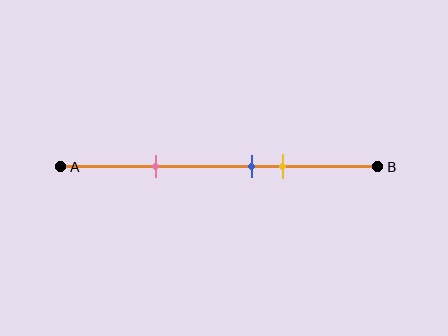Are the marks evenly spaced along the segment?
No, the marks are not evenly spaced.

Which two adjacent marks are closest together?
The blue and yellow marks are the closest adjacent pair.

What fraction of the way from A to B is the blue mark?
The blue mark is approximately 60% (0.6) of the way from A to B.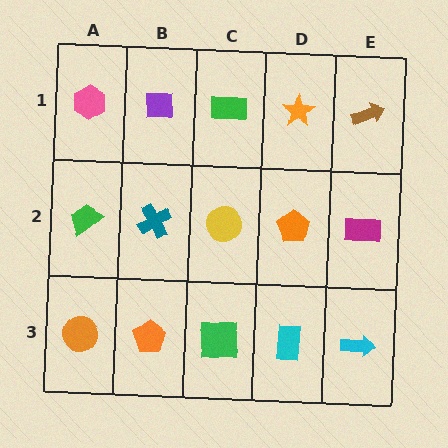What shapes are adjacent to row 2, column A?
A pink hexagon (row 1, column A), an orange circle (row 3, column A), a teal cross (row 2, column B).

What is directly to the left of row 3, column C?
An orange pentagon.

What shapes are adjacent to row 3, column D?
An orange pentagon (row 2, column D), a green square (row 3, column C), a cyan arrow (row 3, column E).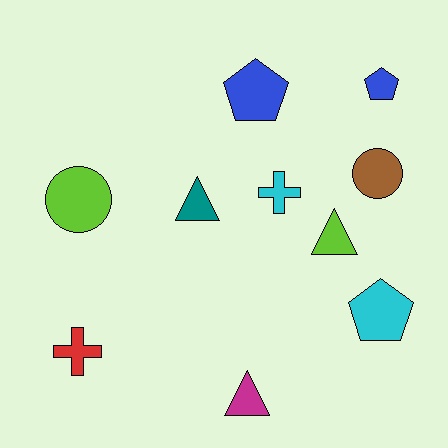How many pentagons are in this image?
There are 3 pentagons.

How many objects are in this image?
There are 10 objects.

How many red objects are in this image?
There is 1 red object.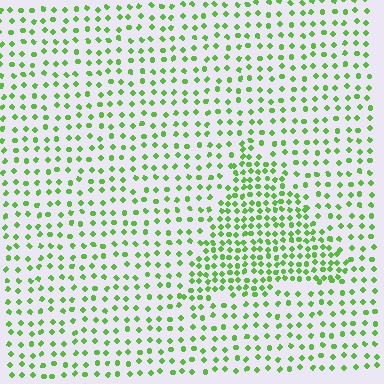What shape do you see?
I see a triangle.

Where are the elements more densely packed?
The elements are more densely packed inside the triangle boundary.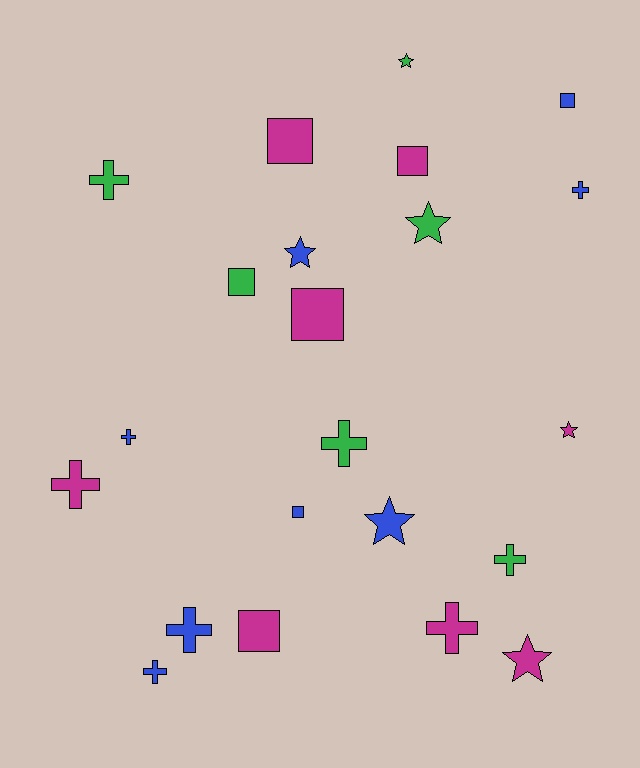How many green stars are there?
There are 2 green stars.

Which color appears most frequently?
Magenta, with 8 objects.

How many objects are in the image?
There are 22 objects.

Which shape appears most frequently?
Cross, with 9 objects.